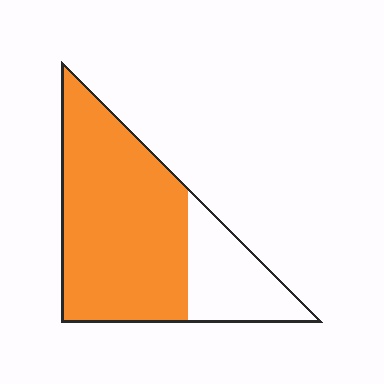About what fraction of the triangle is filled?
About three quarters (3/4).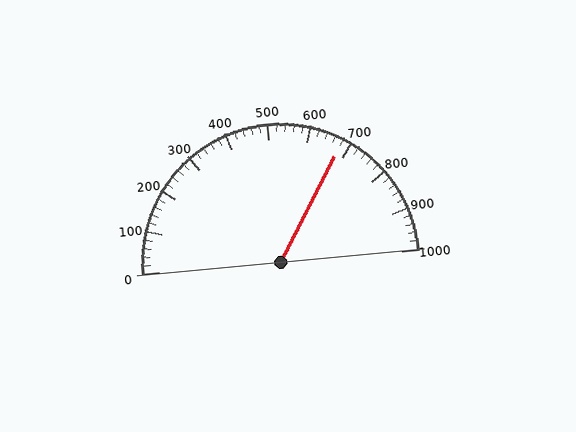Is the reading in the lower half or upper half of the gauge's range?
The reading is in the upper half of the range (0 to 1000).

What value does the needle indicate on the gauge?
The needle indicates approximately 680.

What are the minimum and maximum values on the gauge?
The gauge ranges from 0 to 1000.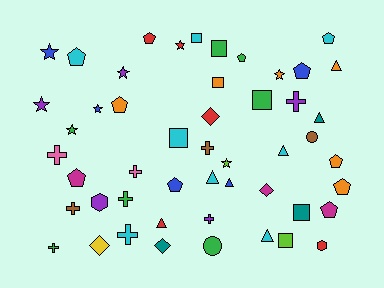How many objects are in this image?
There are 50 objects.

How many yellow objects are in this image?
There is 1 yellow object.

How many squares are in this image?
There are 7 squares.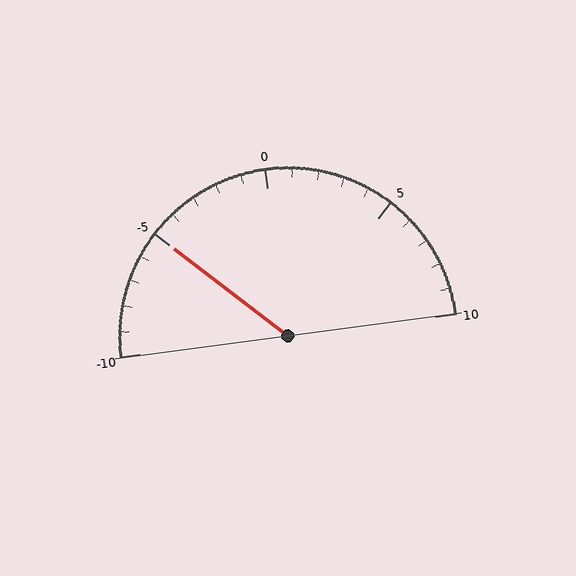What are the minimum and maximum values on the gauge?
The gauge ranges from -10 to 10.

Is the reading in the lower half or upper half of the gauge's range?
The reading is in the lower half of the range (-10 to 10).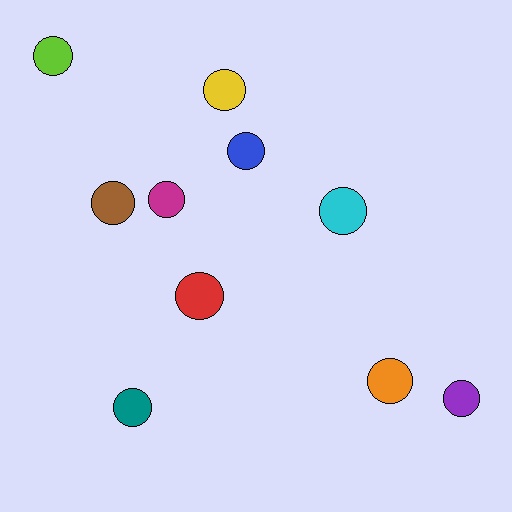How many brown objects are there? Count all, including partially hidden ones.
There is 1 brown object.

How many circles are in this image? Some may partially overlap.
There are 10 circles.